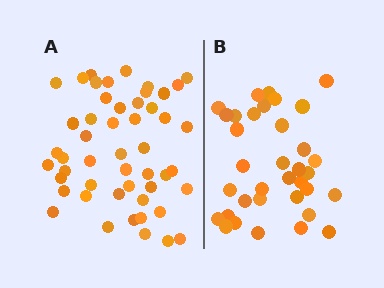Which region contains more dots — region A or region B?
Region A (the left region) has more dots.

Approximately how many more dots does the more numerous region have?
Region A has approximately 15 more dots than region B.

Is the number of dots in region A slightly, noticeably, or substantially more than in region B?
Region A has noticeably more, but not dramatically so. The ratio is roughly 1.4 to 1.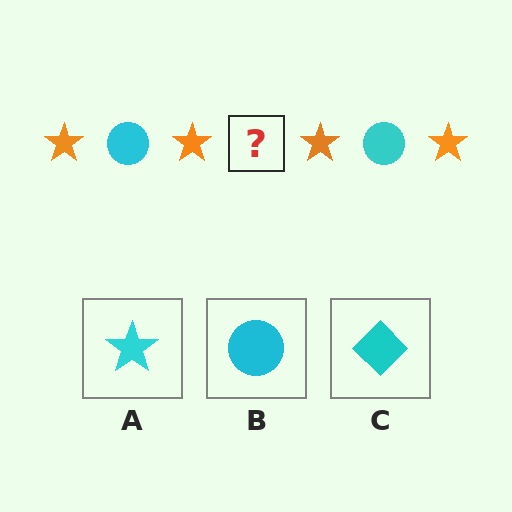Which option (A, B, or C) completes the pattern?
B.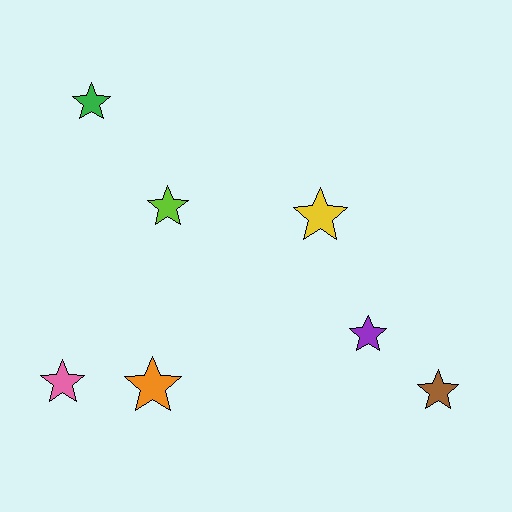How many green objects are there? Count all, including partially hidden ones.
There is 1 green object.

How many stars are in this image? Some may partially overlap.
There are 7 stars.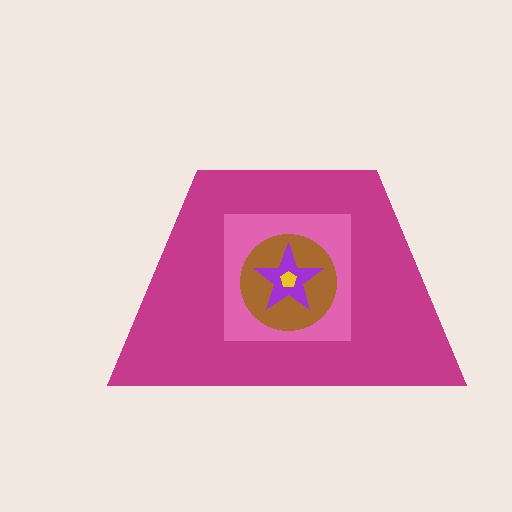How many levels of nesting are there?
5.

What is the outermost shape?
The magenta trapezoid.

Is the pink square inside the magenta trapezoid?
Yes.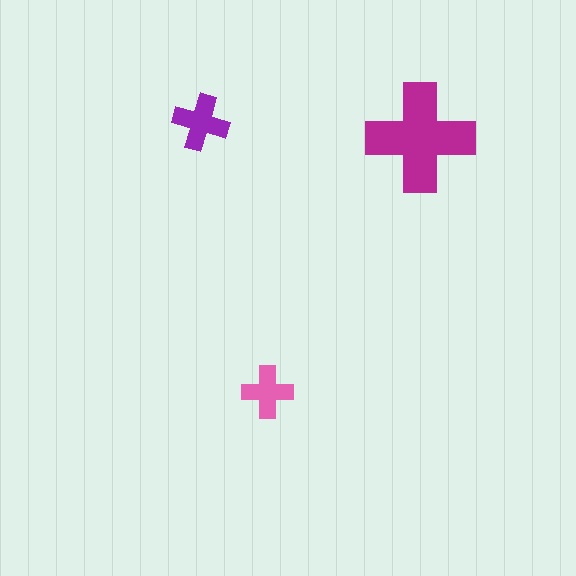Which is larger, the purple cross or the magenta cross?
The magenta one.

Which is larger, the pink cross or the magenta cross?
The magenta one.